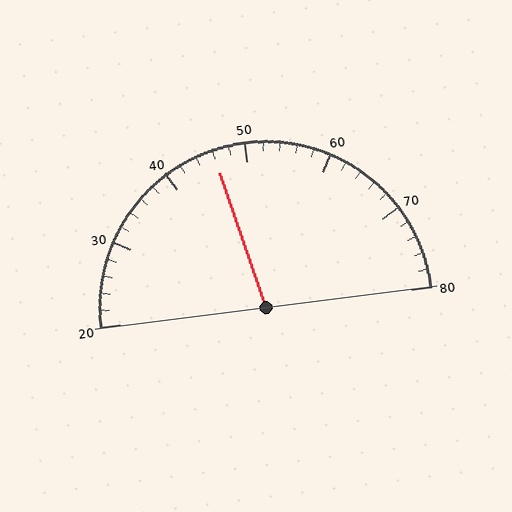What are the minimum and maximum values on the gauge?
The gauge ranges from 20 to 80.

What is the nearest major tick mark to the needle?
The nearest major tick mark is 50.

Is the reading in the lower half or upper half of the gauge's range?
The reading is in the lower half of the range (20 to 80).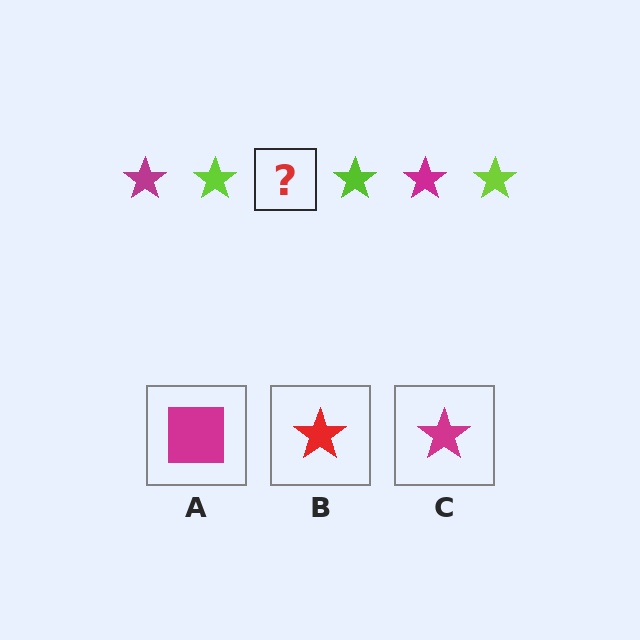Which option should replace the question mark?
Option C.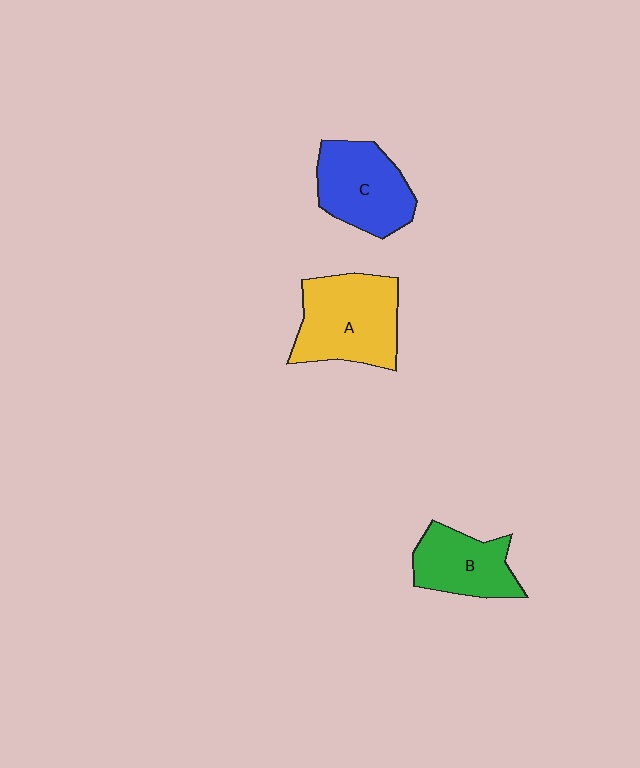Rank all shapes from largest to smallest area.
From largest to smallest: A (yellow), C (blue), B (green).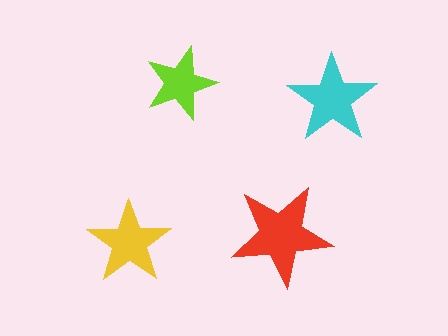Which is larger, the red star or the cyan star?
The red one.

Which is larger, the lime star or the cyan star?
The cyan one.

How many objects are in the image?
There are 4 objects in the image.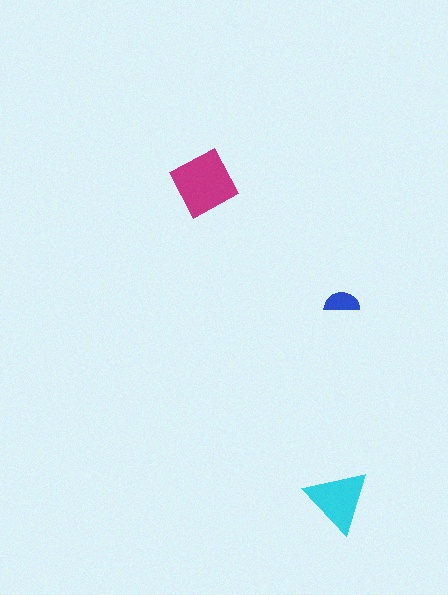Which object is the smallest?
The blue semicircle.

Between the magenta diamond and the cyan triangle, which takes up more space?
The magenta diamond.